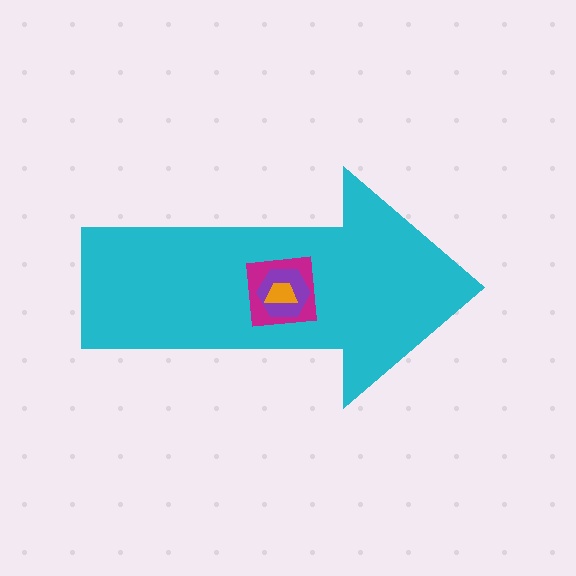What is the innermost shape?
The orange trapezoid.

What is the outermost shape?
The cyan arrow.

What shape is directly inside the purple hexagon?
The orange trapezoid.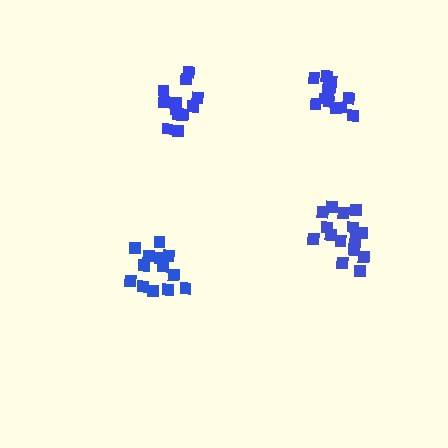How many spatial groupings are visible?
There are 4 spatial groupings.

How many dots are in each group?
Group 1: 17 dots, Group 2: 13 dots, Group 3: 12 dots, Group 4: 13 dots (55 total).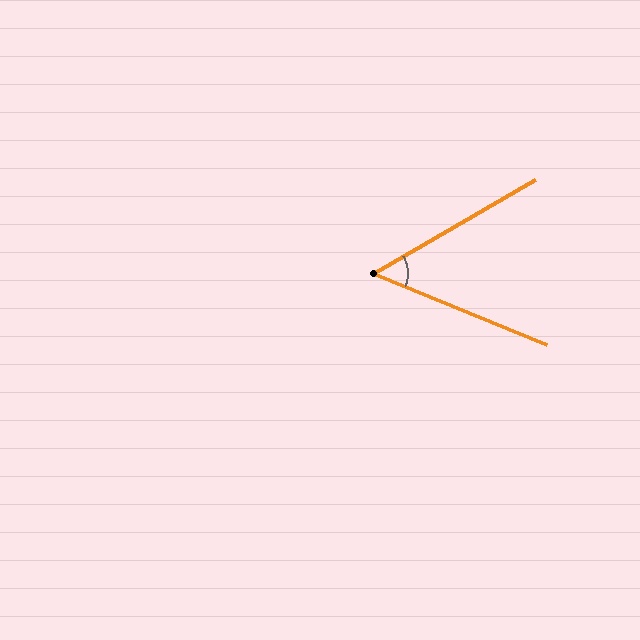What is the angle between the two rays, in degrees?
Approximately 52 degrees.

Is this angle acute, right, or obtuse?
It is acute.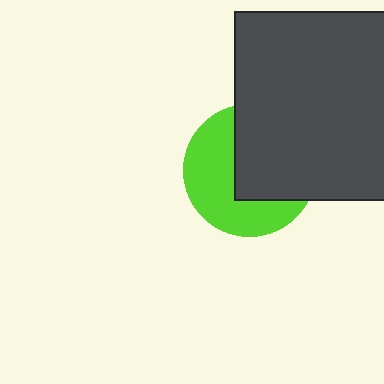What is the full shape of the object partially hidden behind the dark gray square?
The partially hidden object is a lime circle.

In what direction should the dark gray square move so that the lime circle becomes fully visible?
The dark gray square should move toward the upper-right. That is the shortest direction to clear the overlap and leave the lime circle fully visible.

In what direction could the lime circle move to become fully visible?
The lime circle could move toward the lower-left. That would shift it out from behind the dark gray square entirely.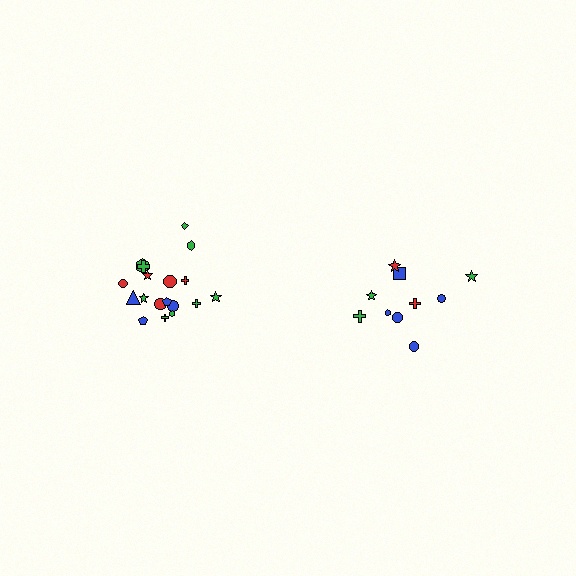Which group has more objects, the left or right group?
The left group.